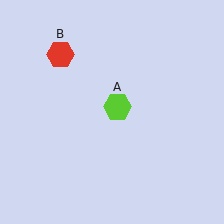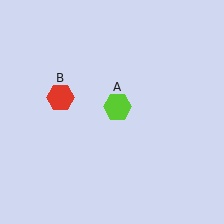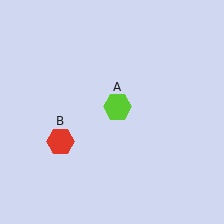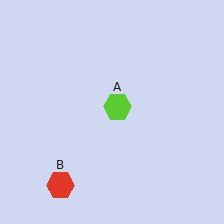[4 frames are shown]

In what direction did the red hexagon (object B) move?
The red hexagon (object B) moved down.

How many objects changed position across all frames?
1 object changed position: red hexagon (object B).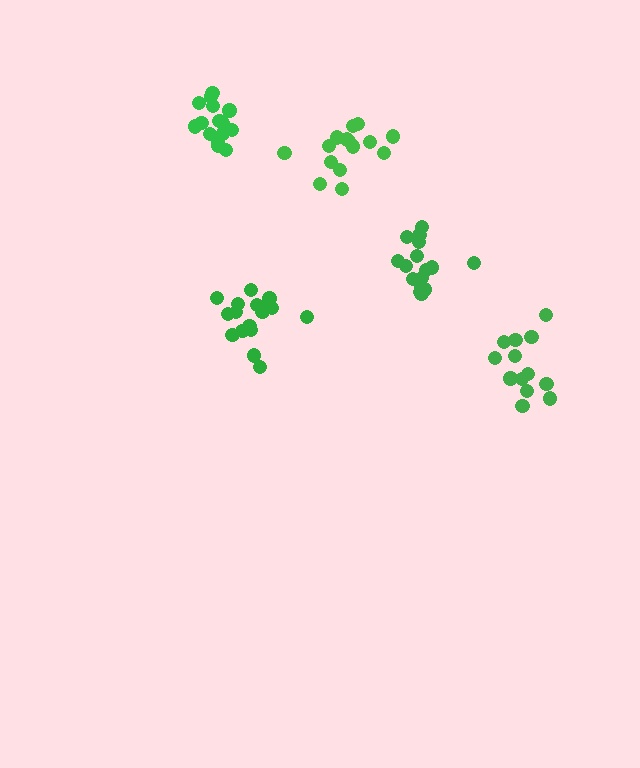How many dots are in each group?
Group 1: 15 dots, Group 2: 15 dots, Group 3: 16 dots, Group 4: 17 dots, Group 5: 13 dots (76 total).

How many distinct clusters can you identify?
There are 5 distinct clusters.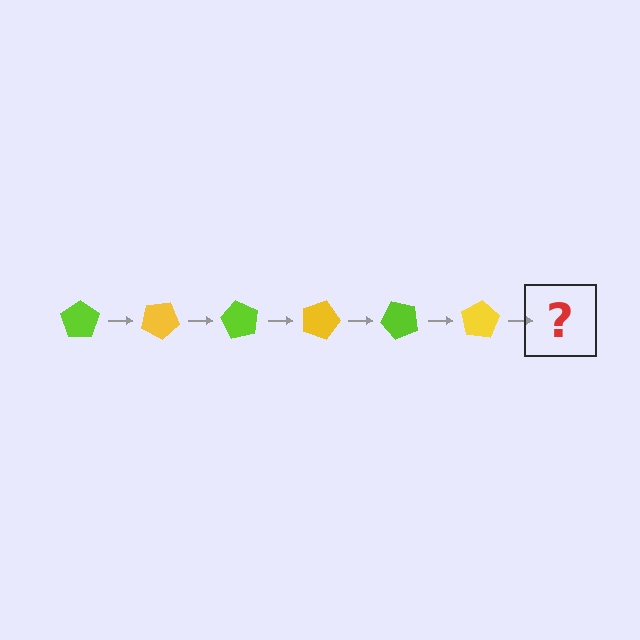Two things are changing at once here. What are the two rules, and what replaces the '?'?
The two rules are that it rotates 30 degrees each step and the color cycles through lime and yellow. The '?' should be a lime pentagon, rotated 180 degrees from the start.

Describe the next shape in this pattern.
It should be a lime pentagon, rotated 180 degrees from the start.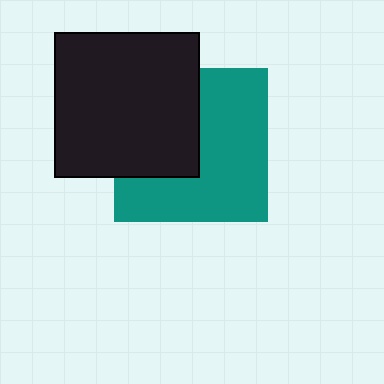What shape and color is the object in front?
The object in front is a black square.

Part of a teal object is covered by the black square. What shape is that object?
It is a square.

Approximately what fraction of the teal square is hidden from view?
Roughly 40% of the teal square is hidden behind the black square.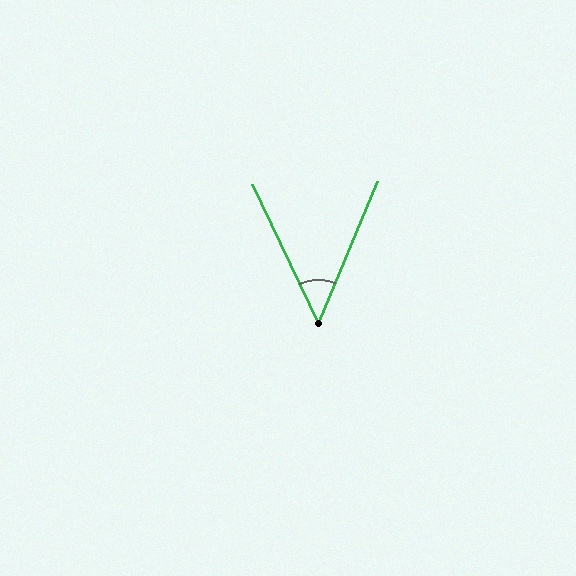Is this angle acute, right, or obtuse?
It is acute.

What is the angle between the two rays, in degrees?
Approximately 48 degrees.